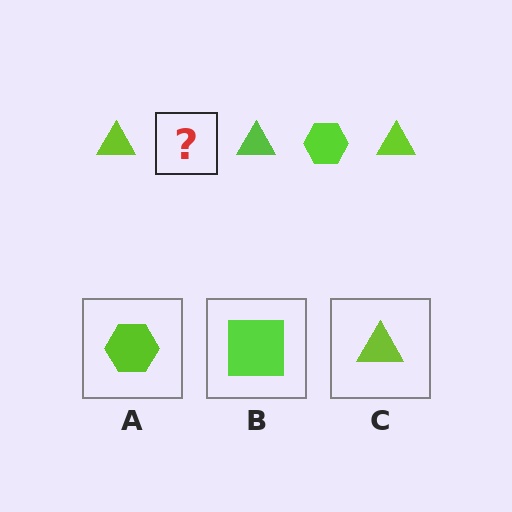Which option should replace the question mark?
Option A.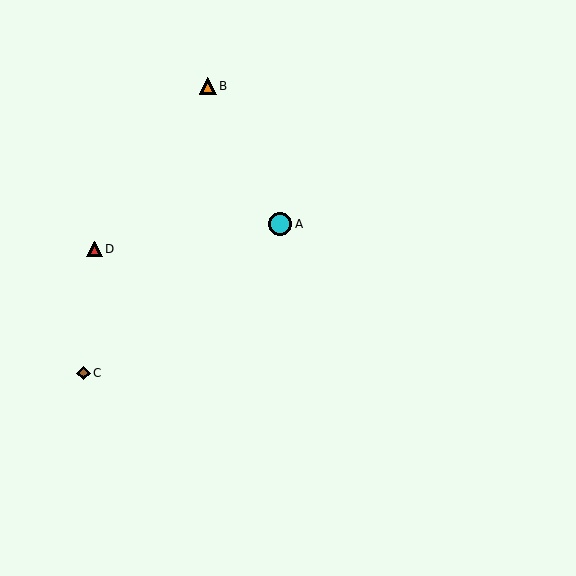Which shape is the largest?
The cyan circle (labeled A) is the largest.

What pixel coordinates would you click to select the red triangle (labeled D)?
Click at (94, 249) to select the red triangle D.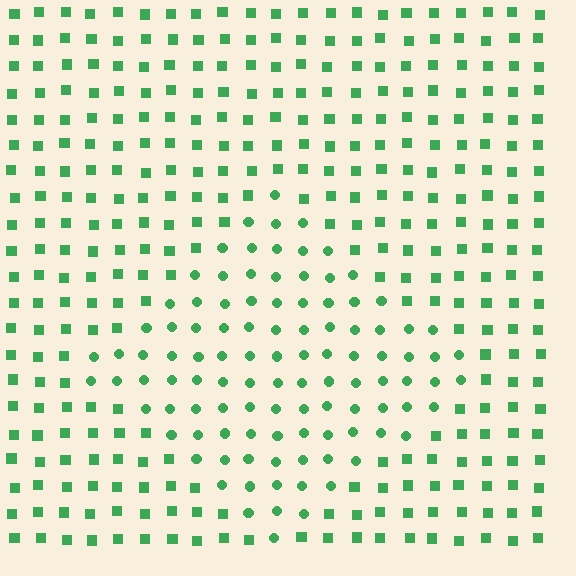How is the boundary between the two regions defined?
The boundary is defined by a change in element shape: circles inside vs. squares outside. All elements share the same color and spacing.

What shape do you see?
I see a diamond.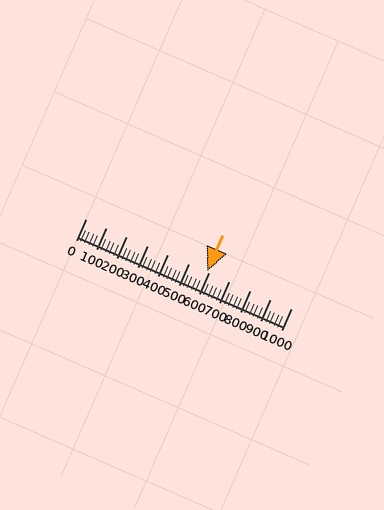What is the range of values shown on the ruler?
The ruler shows values from 0 to 1000.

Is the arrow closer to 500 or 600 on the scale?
The arrow is closer to 600.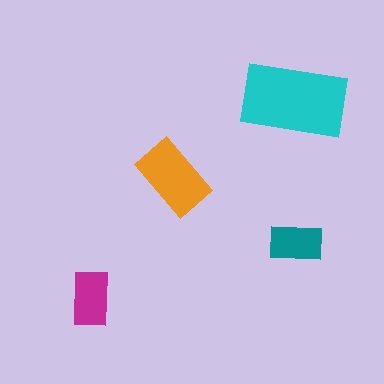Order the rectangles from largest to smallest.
the cyan one, the orange one, the magenta one, the teal one.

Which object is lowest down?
The magenta rectangle is bottommost.